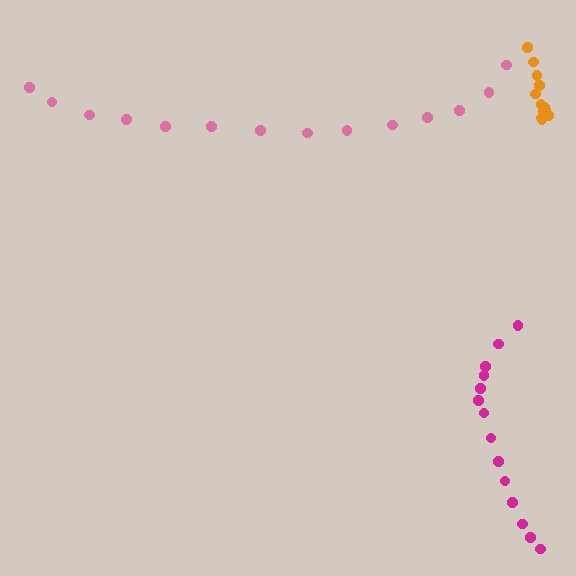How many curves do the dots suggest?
There are 3 distinct paths.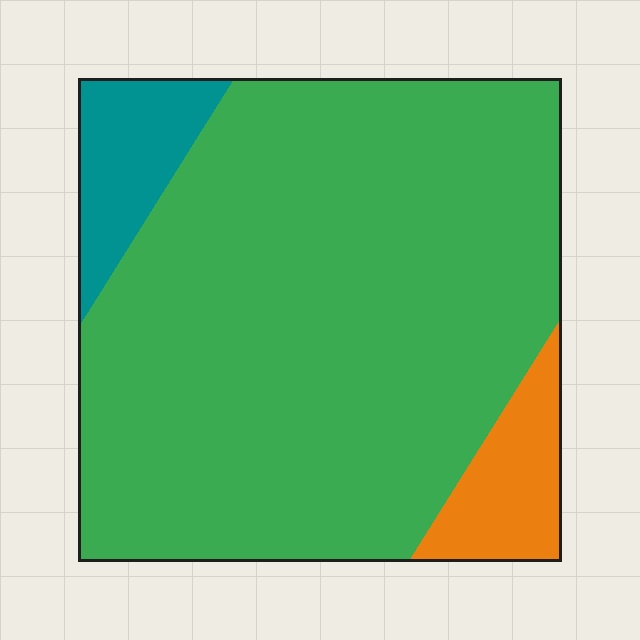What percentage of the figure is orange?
Orange covers around 10% of the figure.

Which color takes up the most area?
Green, at roughly 85%.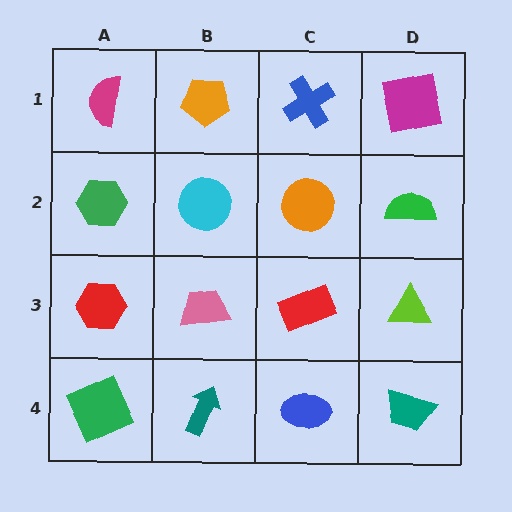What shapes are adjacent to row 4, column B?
A pink trapezoid (row 3, column B), a green square (row 4, column A), a blue ellipse (row 4, column C).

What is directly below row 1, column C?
An orange circle.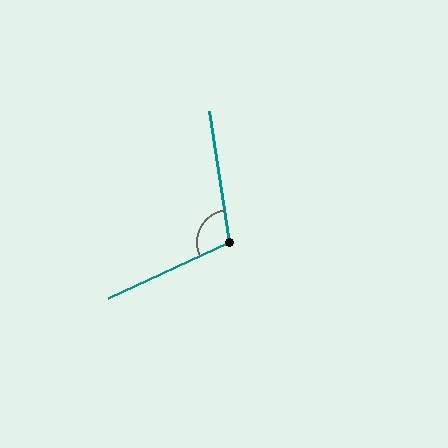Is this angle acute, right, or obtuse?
It is obtuse.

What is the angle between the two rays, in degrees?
Approximately 106 degrees.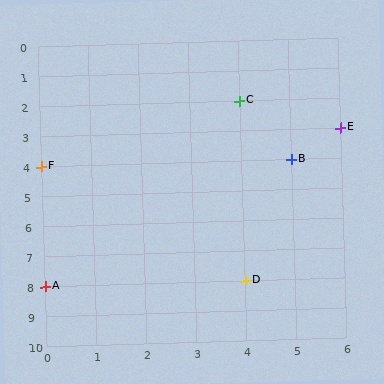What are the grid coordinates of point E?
Point E is at grid coordinates (6, 3).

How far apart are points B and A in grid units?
Points B and A are 5 columns and 4 rows apart (about 6.4 grid units diagonally).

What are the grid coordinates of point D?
Point D is at grid coordinates (4, 8).